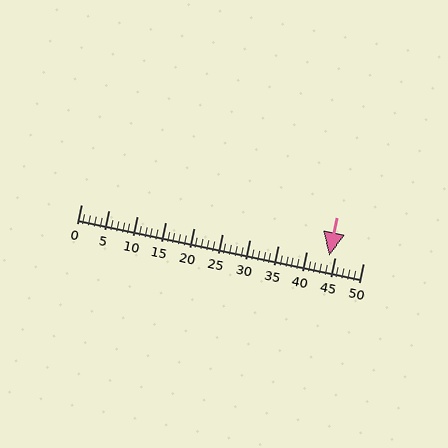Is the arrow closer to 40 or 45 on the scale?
The arrow is closer to 45.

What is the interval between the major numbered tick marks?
The major tick marks are spaced 5 units apart.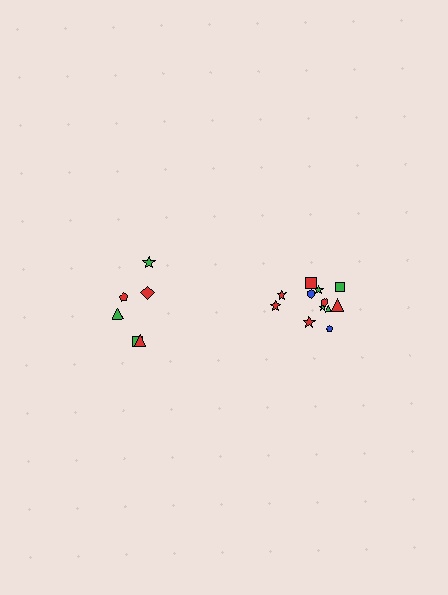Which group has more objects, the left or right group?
The right group.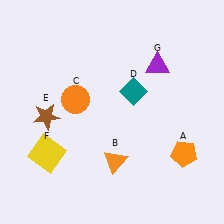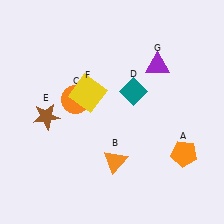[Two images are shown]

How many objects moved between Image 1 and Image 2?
1 object moved between the two images.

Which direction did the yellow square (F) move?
The yellow square (F) moved up.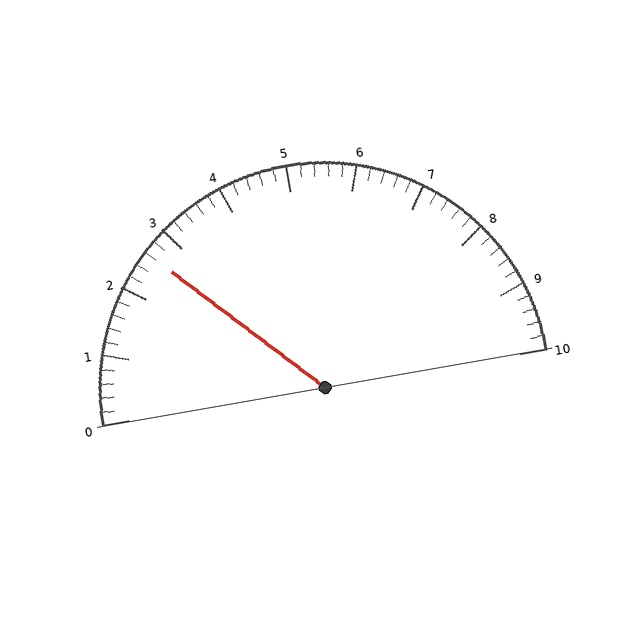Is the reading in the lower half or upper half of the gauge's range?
The reading is in the lower half of the range (0 to 10).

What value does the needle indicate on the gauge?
The needle indicates approximately 2.6.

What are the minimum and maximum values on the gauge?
The gauge ranges from 0 to 10.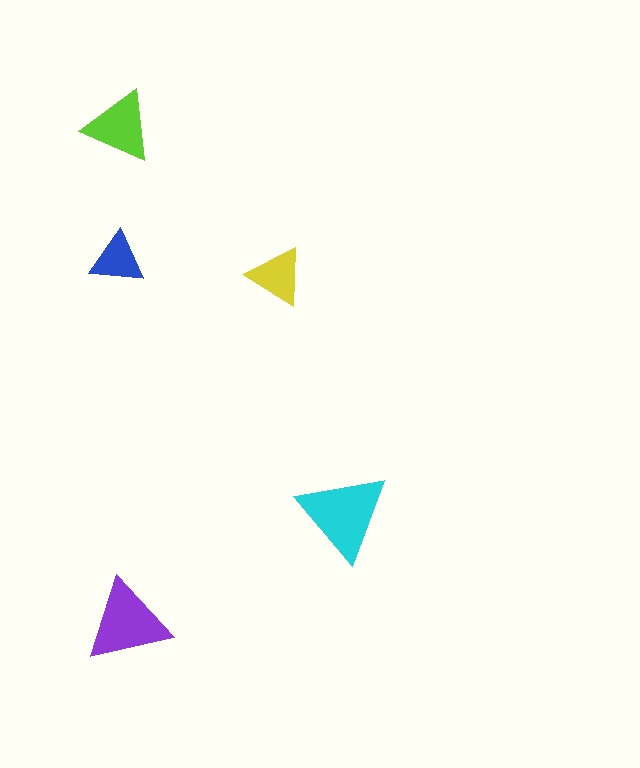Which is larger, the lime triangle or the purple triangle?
The purple one.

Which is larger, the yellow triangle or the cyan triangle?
The cyan one.